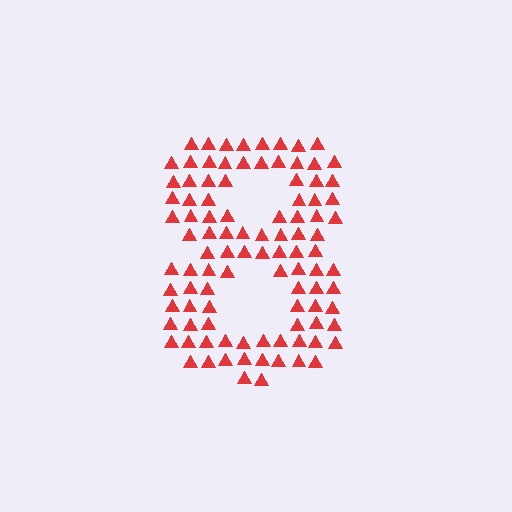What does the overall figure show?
The overall figure shows the digit 8.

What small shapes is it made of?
It is made of small triangles.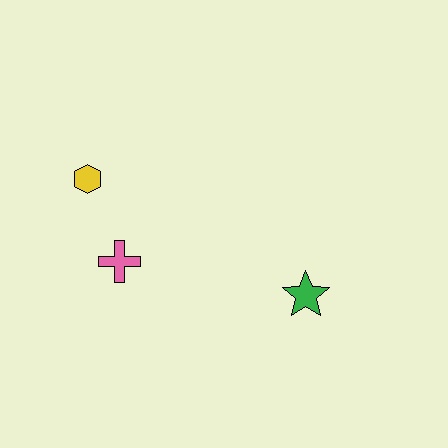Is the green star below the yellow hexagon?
Yes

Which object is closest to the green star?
The pink cross is closest to the green star.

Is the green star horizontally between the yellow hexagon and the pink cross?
No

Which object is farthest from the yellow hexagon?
The green star is farthest from the yellow hexagon.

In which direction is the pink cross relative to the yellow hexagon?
The pink cross is below the yellow hexagon.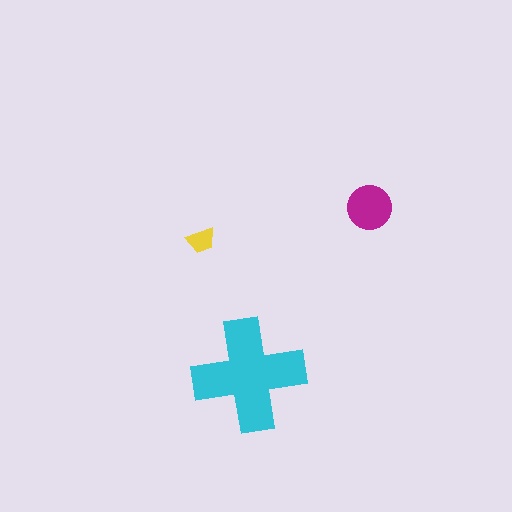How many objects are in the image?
There are 3 objects in the image.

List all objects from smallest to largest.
The yellow trapezoid, the magenta circle, the cyan cross.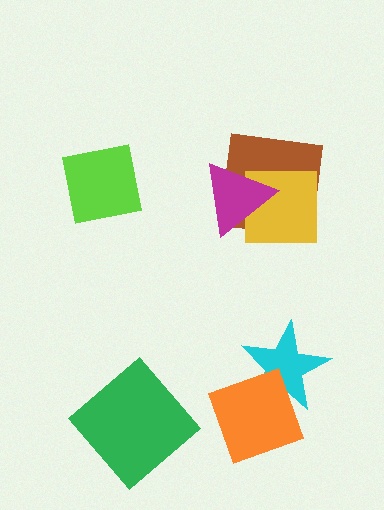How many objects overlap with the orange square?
1 object overlaps with the orange square.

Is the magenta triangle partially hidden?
No, no other shape covers it.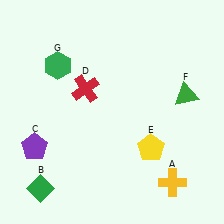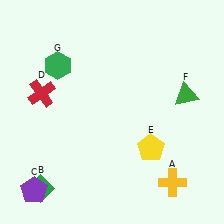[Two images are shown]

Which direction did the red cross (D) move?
The red cross (D) moved left.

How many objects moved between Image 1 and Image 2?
2 objects moved between the two images.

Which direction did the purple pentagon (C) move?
The purple pentagon (C) moved down.